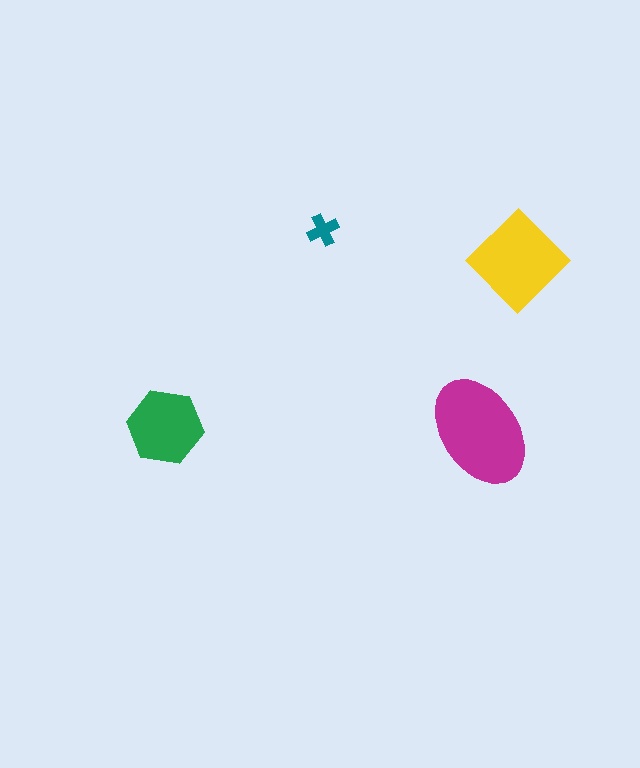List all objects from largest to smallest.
The magenta ellipse, the yellow diamond, the green hexagon, the teal cross.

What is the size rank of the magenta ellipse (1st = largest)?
1st.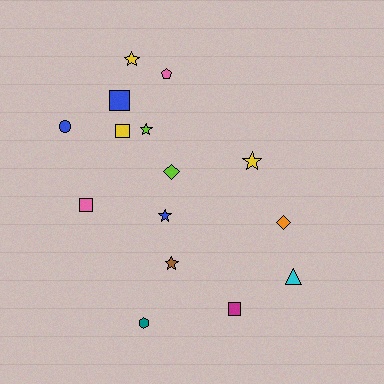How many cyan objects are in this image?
There is 1 cyan object.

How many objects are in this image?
There are 15 objects.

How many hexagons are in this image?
There is 1 hexagon.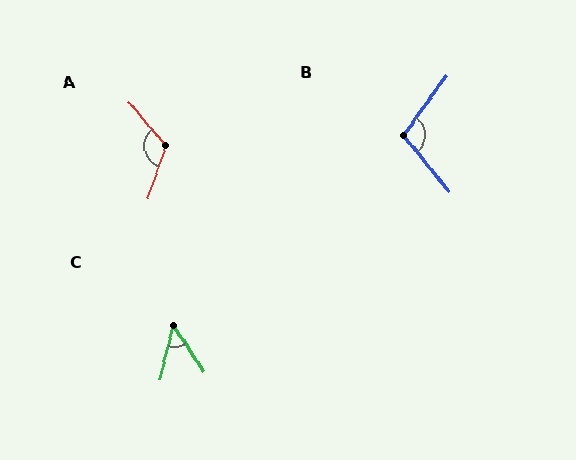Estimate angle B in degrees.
Approximately 105 degrees.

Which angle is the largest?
A, at approximately 121 degrees.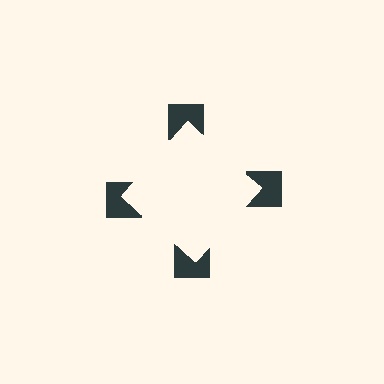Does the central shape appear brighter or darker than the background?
It typically appears slightly brighter than the background, even though no actual brightness change is drawn.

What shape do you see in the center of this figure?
An illusory square — its edges are inferred from the aligned wedge cuts in the notched squares, not physically drawn.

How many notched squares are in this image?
There are 4 — one at each vertex of the illusory square.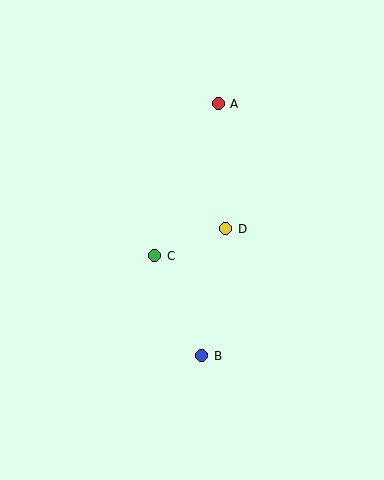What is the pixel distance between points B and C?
The distance between B and C is 111 pixels.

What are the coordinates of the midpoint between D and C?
The midpoint between D and C is at (190, 242).